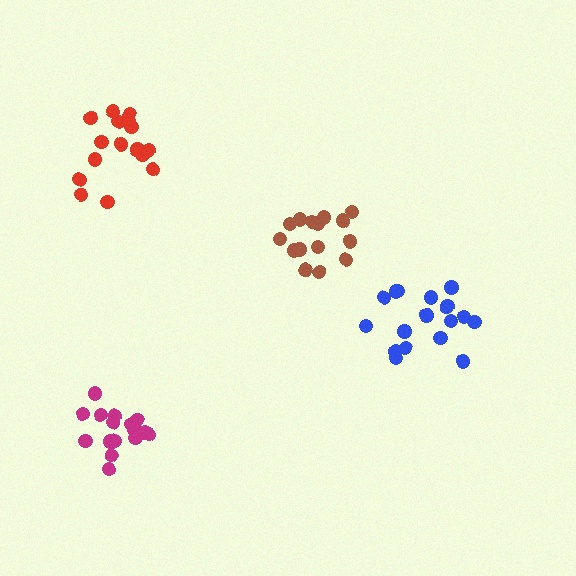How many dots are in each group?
Group 1: 15 dots, Group 2: 17 dots, Group 3: 16 dots, Group 4: 16 dots (64 total).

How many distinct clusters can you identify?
There are 4 distinct clusters.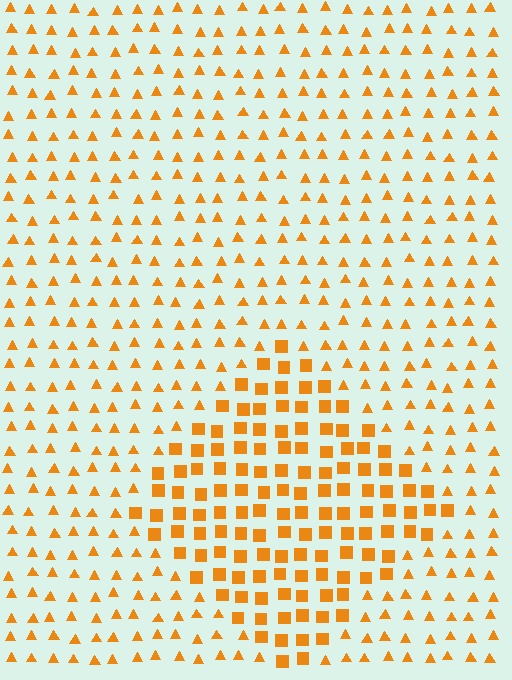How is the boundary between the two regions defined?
The boundary is defined by a change in element shape: squares inside vs. triangles outside. All elements share the same color and spacing.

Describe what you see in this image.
The image is filled with small orange elements arranged in a uniform grid. A diamond-shaped region contains squares, while the surrounding area contains triangles. The boundary is defined purely by the change in element shape.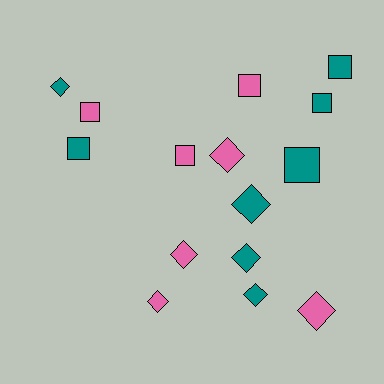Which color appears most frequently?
Teal, with 8 objects.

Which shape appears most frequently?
Diamond, with 8 objects.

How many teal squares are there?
There are 4 teal squares.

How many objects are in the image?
There are 15 objects.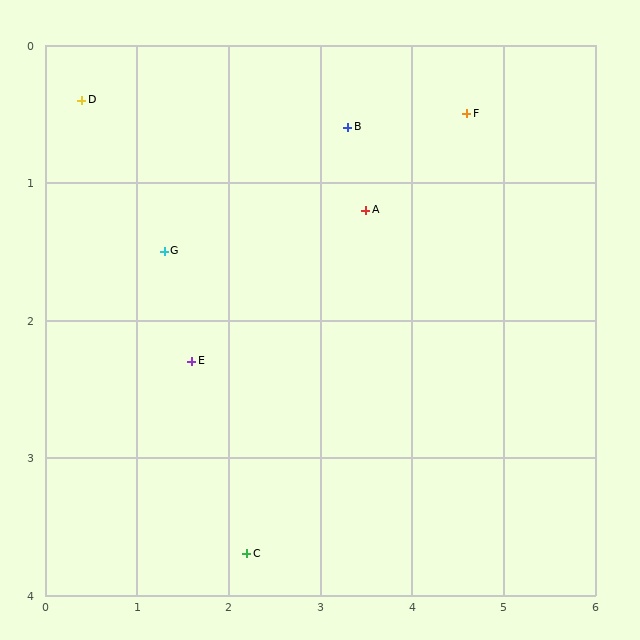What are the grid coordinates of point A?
Point A is at approximately (3.5, 1.2).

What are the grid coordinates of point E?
Point E is at approximately (1.6, 2.3).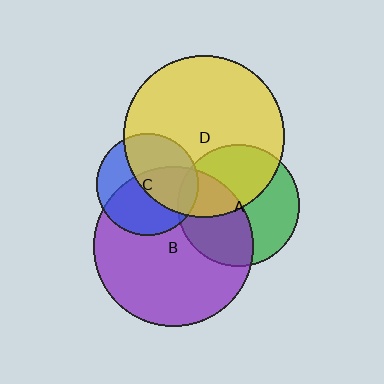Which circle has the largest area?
Circle D (yellow).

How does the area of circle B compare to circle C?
Approximately 2.4 times.